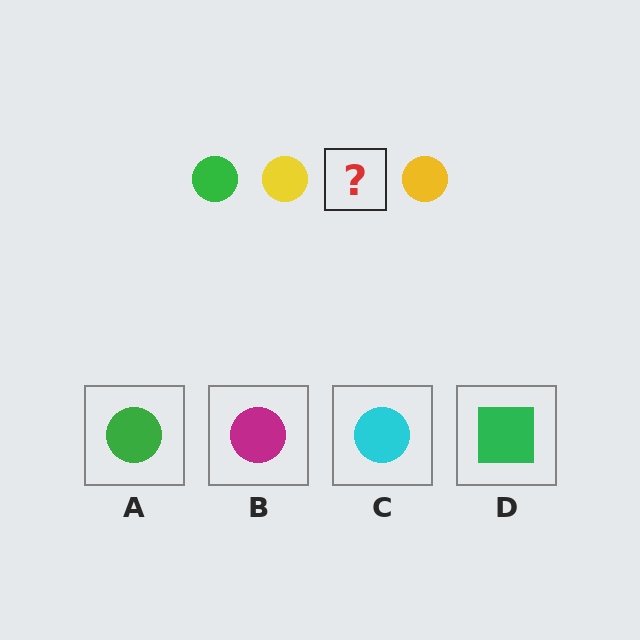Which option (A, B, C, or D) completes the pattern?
A.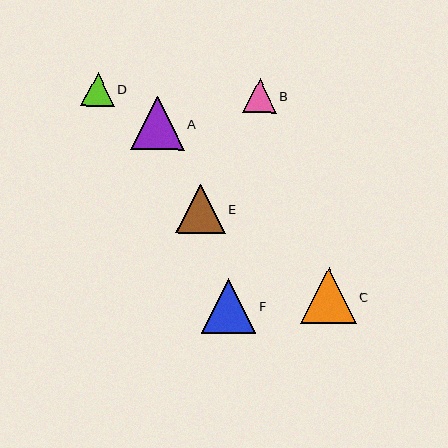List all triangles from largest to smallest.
From largest to smallest: C, F, A, E, D, B.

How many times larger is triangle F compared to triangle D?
Triangle F is approximately 1.6 times the size of triangle D.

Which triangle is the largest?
Triangle C is the largest with a size of approximately 56 pixels.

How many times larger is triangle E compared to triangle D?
Triangle E is approximately 1.5 times the size of triangle D.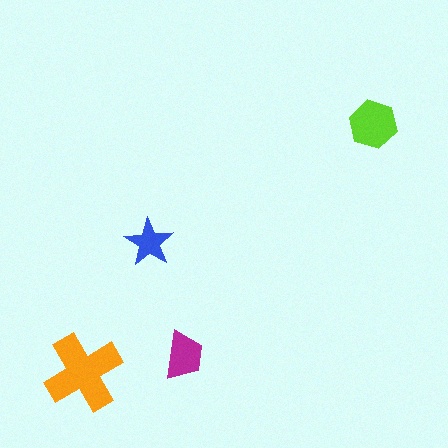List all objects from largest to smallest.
The orange cross, the lime hexagon, the magenta trapezoid, the blue star.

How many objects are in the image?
There are 4 objects in the image.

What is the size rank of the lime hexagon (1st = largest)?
2nd.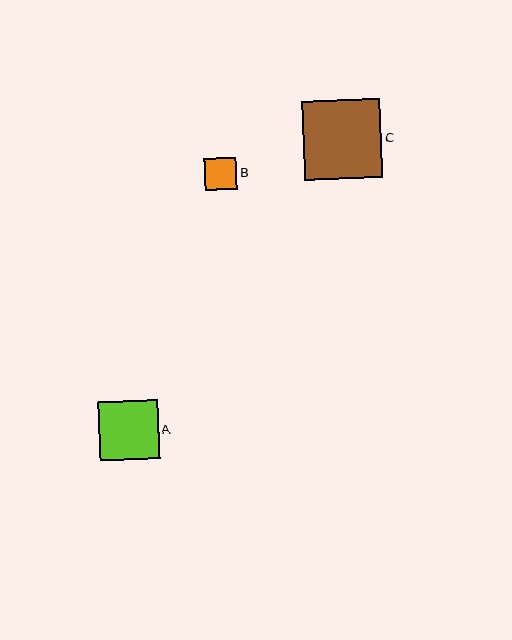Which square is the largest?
Square C is the largest with a size of approximately 78 pixels.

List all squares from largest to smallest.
From largest to smallest: C, A, B.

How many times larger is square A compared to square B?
Square A is approximately 1.8 times the size of square B.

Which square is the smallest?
Square B is the smallest with a size of approximately 32 pixels.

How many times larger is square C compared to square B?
Square C is approximately 2.4 times the size of square B.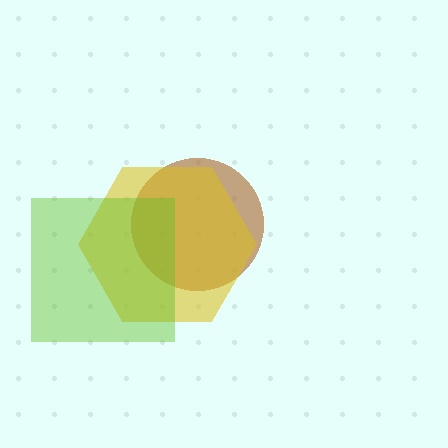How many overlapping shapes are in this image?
There are 3 overlapping shapes in the image.